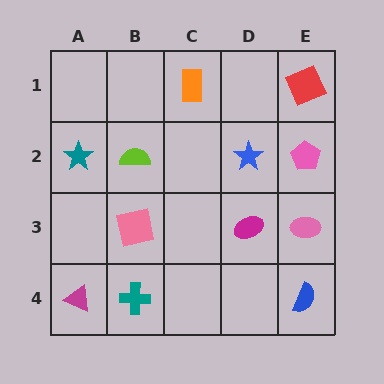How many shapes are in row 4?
3 shapes.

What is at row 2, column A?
A teal star.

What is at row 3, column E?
A pink ellipse.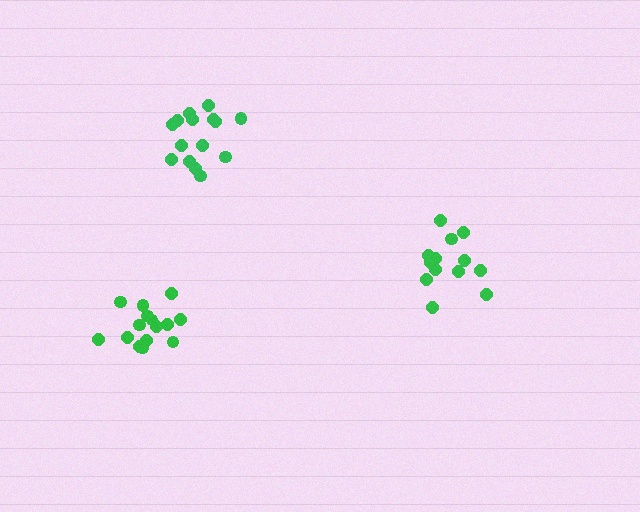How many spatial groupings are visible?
There are 3 spatial groupings.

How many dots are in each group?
Group 1: 13 dots, Group 2: 15 dots, Group 3: 15 dots (43 total).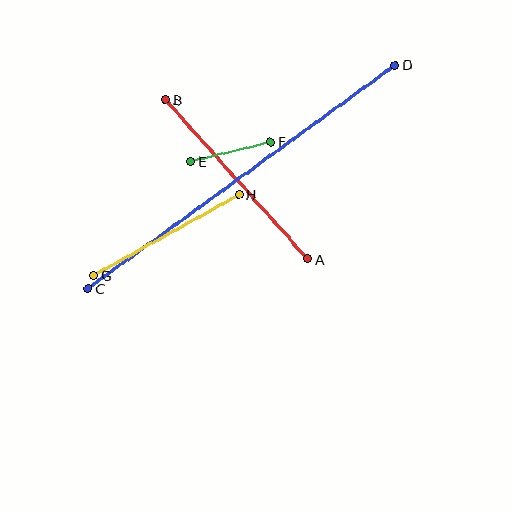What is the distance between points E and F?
The distance is approximately 82 pixels.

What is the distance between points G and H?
The distance is approximately 166 pixels.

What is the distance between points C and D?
The distance is approximately 380 pixels.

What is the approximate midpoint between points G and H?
The midpoint is at approximately (166, 235) pixels.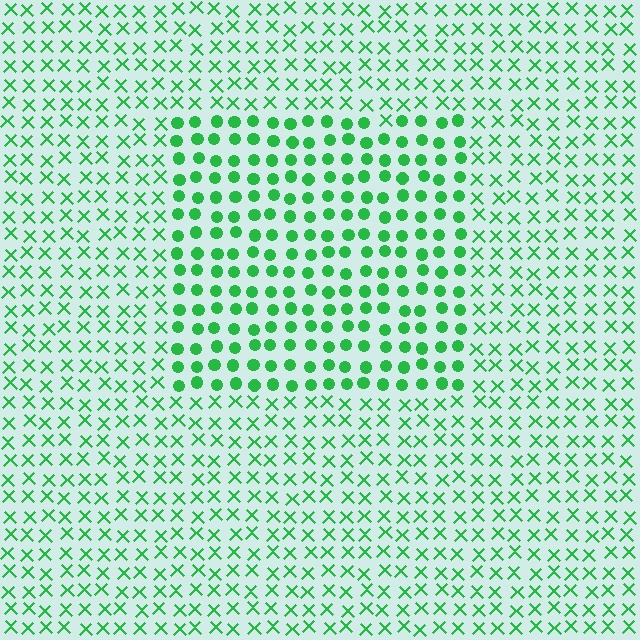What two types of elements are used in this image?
The image uses circles inside the rectangle region and X marks outside it.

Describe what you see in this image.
The image is filled with small green elements arranged in a uniform grid. A rectangle-shaped region contains circles, while the surrounding area contains X marks. The boundary is defined purely by the change in element shape.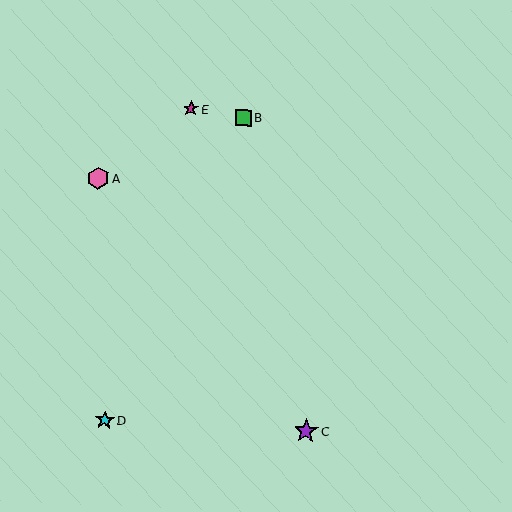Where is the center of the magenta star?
The center of the magenta star is at (191, 109).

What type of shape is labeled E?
Shape E is a magenta star.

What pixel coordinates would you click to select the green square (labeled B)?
Click at (244, 118) to select the green square B.